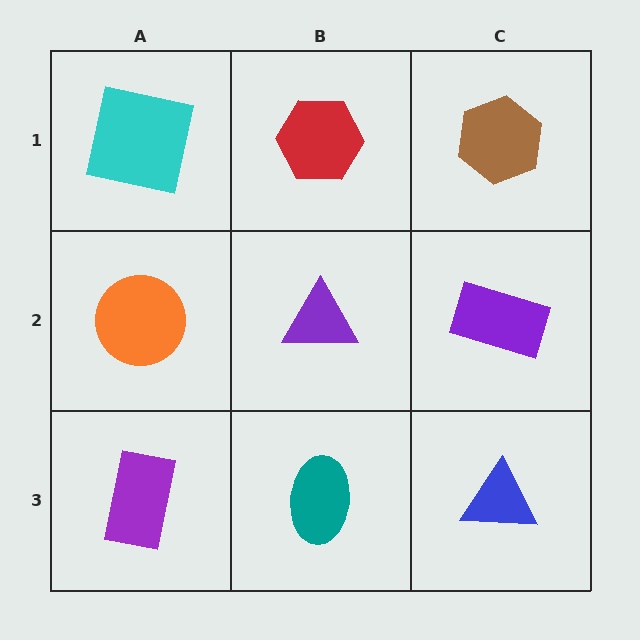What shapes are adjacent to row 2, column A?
A cyan square (row 1, column A), a purple rectangle (row 3, column A), a purple triangle (row 2, column B).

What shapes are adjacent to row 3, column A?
An orange circle (row 2, column A), a teal ellipse (row 3, column B).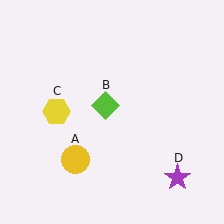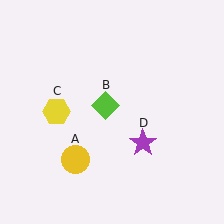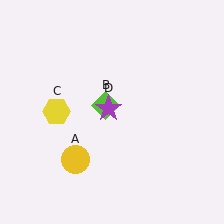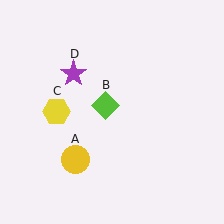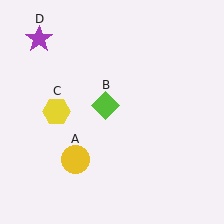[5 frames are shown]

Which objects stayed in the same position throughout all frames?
Yellow circle (object A) and lime diamond (object B) and yellow hexagon (object C) remained stationary.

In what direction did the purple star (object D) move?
The purple star (object D) moved up and to the left.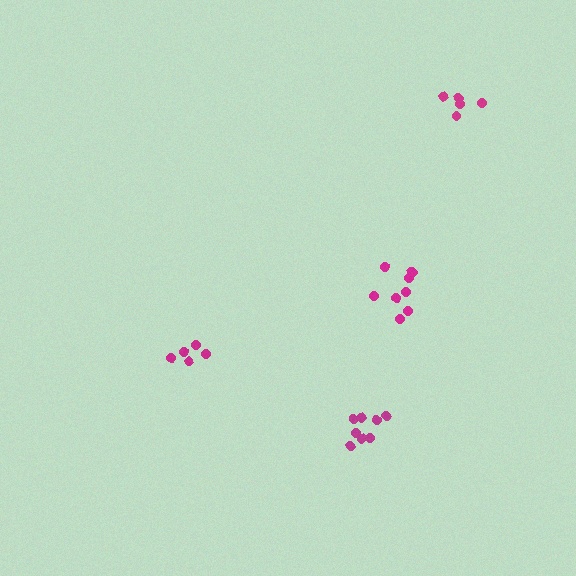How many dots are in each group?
Group 1: 5 dots, Group 2: 5 dots, Group 3: 9 dots, Group 4: 8 dots (27 total).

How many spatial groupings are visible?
There are 4 spatial groupings.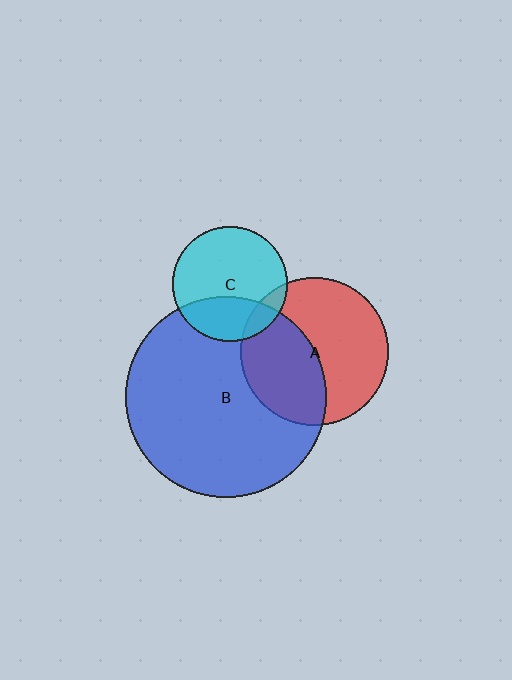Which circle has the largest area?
Circle B (blue).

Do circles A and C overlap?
Yes.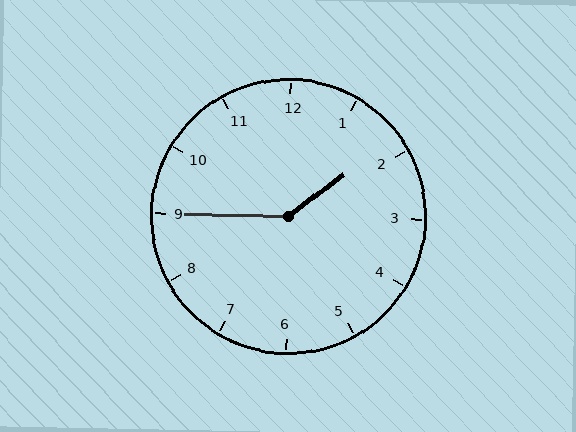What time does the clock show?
1:45.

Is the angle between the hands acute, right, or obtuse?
It is obtuse.